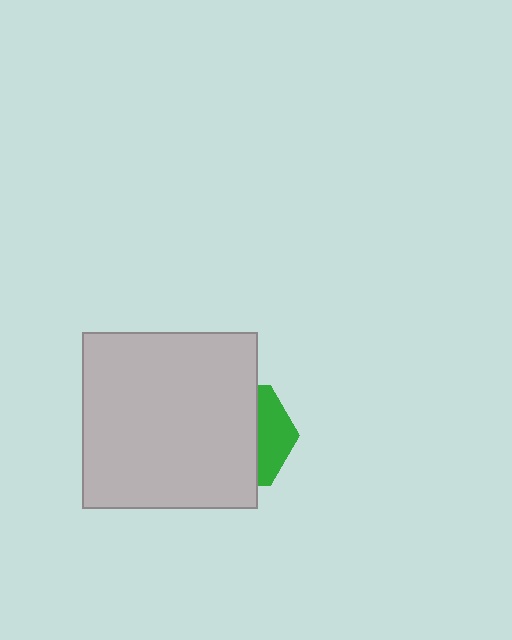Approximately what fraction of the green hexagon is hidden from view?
Roughly 68% of the green hexagon is hidden behind the light gray square.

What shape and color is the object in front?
The object in front is a light gray square.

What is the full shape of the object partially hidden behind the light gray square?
The partially hidden object is a green hexagon.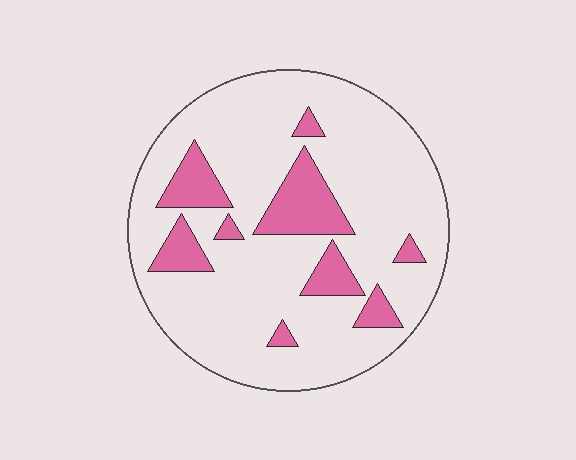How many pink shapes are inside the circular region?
9.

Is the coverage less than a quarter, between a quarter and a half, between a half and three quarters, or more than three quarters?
Less than a quarter.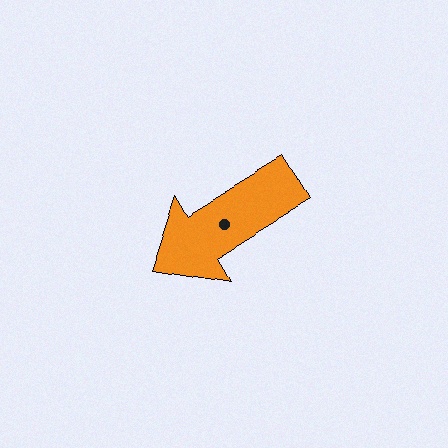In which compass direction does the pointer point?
Southwest.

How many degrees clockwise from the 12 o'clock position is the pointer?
Approximately 239 degrees.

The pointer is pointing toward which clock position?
Roughly 8 o'clock.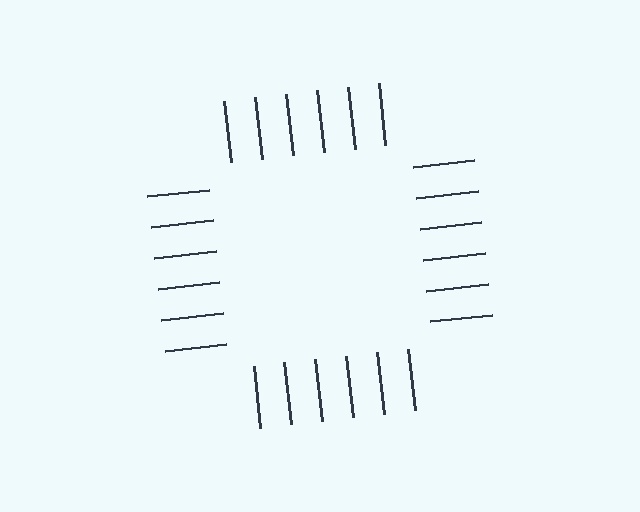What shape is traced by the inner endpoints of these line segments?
An illusory square — the line segments terminate on its edges but no continuous stroke is drawn.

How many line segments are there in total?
24 — 6 along each of the 4 edges.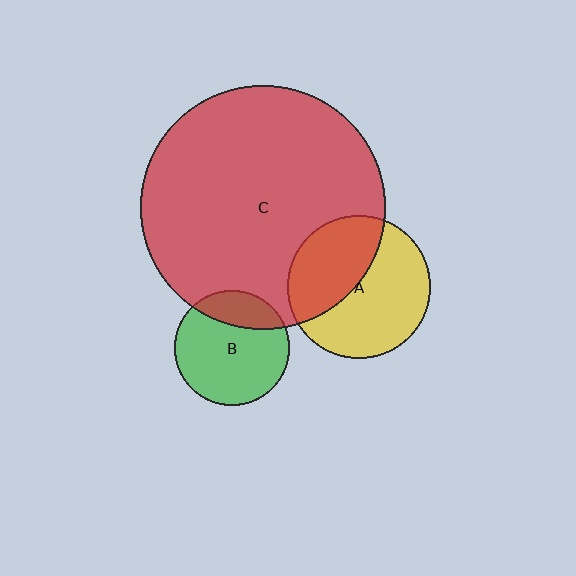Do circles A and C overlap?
Yes.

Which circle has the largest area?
Circle C (red).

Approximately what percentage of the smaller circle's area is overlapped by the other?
Approximately 40%.